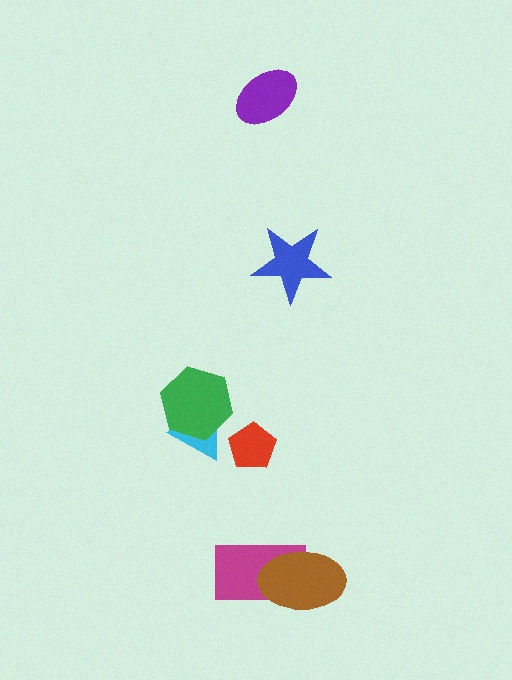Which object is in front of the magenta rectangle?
The brown ellipse is in front of the magenta rectangle.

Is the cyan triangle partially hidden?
Yes, it is partially covered by another shape.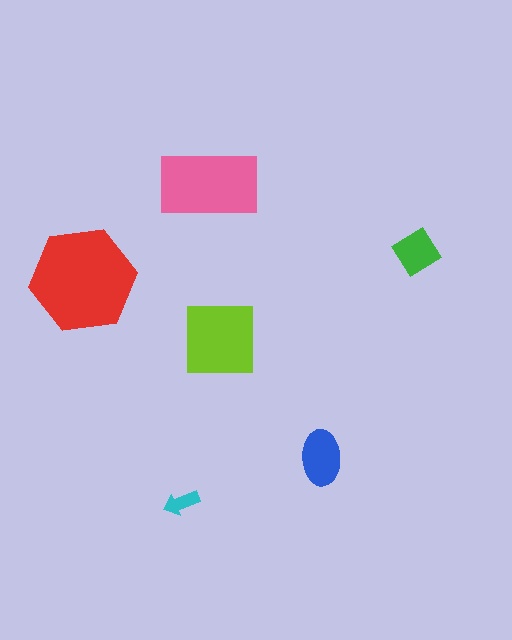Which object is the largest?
The red hexagon.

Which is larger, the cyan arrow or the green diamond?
The green diamond.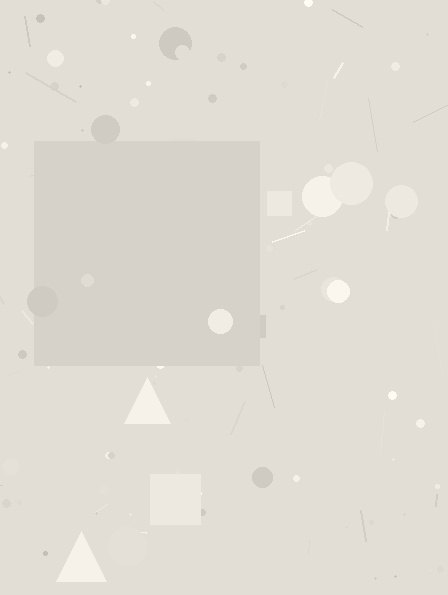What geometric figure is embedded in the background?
A square is embedded in the background.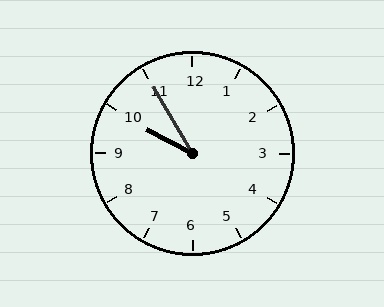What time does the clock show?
9:55.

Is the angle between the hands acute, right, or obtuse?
It is acute.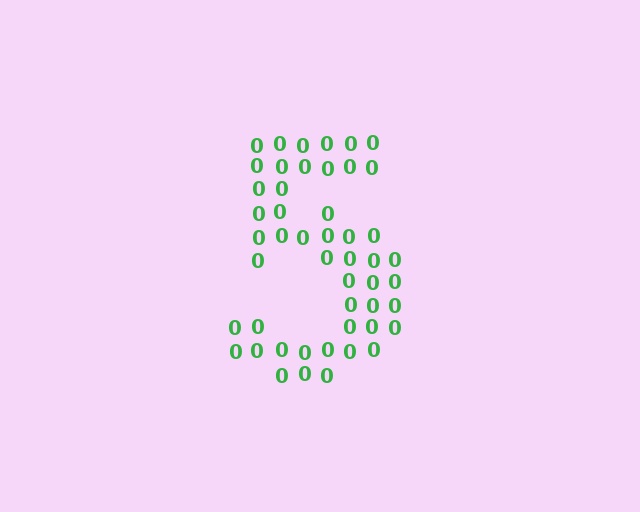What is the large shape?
The large shape is the digit 5.